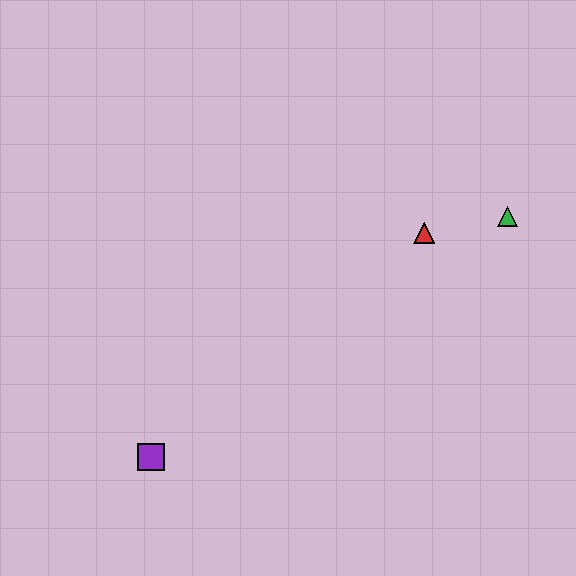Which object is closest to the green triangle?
The red triangle is closest to the green triangle.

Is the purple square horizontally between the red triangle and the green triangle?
No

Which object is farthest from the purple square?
The green triangle is farthest from the purple square.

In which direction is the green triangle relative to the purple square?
The green triangle is to the right of the purple square.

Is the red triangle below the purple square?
No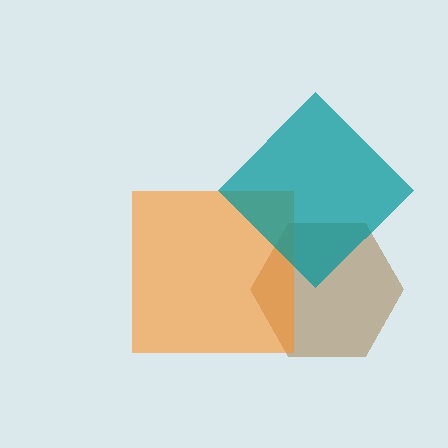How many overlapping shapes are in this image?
There are 3 overlapping shapes in the image.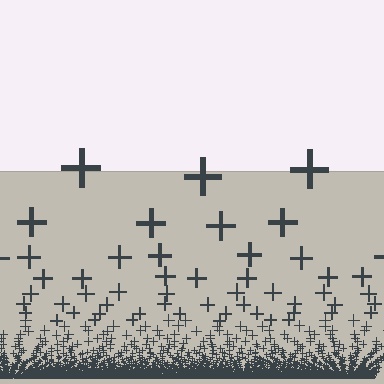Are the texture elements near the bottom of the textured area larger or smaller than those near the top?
Smaller. The gradient is inverted — elements near the bottom are smaller and denser.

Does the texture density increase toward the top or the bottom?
Density increases toward the bottom.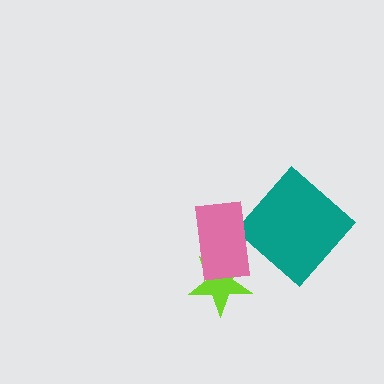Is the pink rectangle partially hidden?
No, no other shape covers it.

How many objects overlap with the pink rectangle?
1 object overlaps with the pink rectangle.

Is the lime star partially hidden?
Yes, it is partially covered by another shape.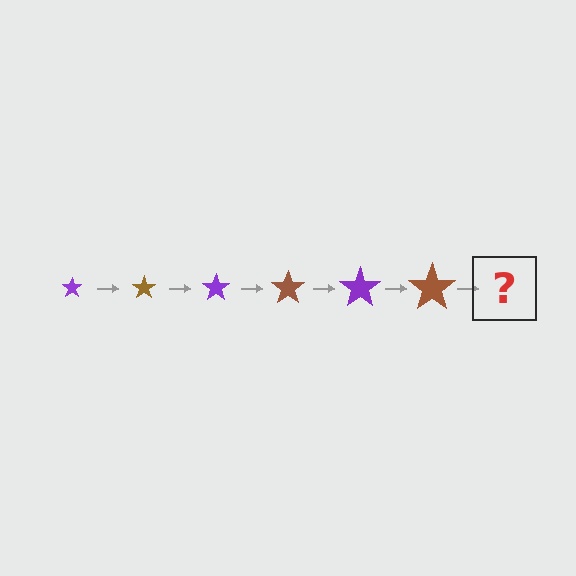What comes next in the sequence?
The next element should be a purple star, larger than the previous one.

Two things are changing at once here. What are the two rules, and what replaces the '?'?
The two rules are that the star grows larger each step and the color cycles through purple and brown. The '?' should be a purple star, larger than the previous one.